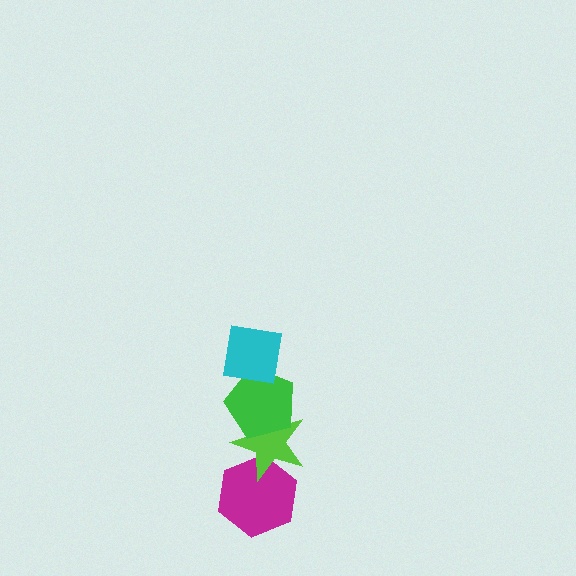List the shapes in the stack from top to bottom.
From top to bottom: the cyan square, the green pentagon, the lime star, the magenta hexagon.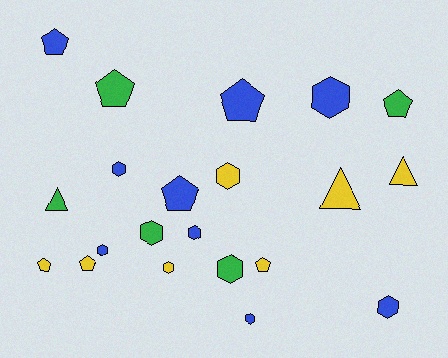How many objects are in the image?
There are 21 objects.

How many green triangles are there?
There is 1 green triangle.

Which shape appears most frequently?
Hexagon, with 10 objects.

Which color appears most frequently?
Blue, with 9 objects.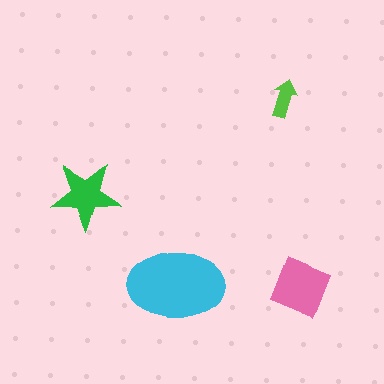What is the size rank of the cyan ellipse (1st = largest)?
1st.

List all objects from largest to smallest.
The cyan ellipse, the pink diamond, the green star, the lime arrow.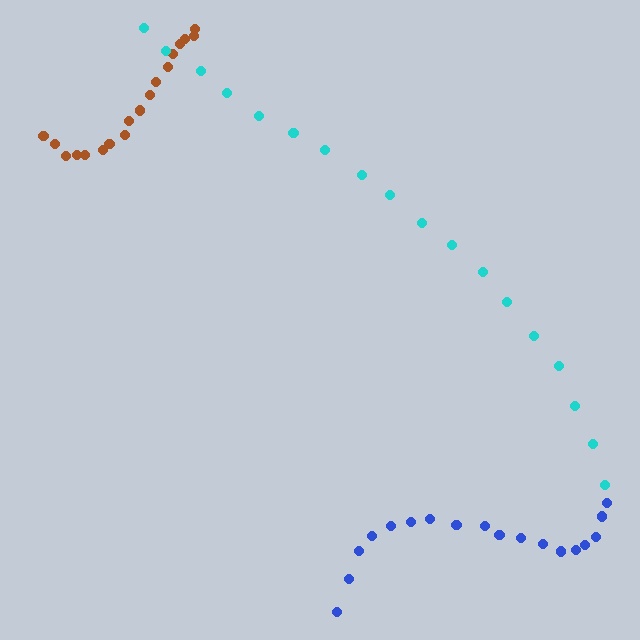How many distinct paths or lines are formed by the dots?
There are 3 distinct paths.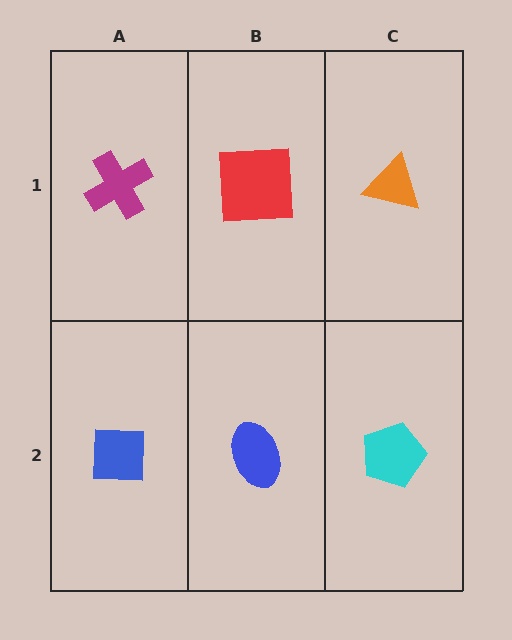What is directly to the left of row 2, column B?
A blue square.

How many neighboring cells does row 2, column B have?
3.